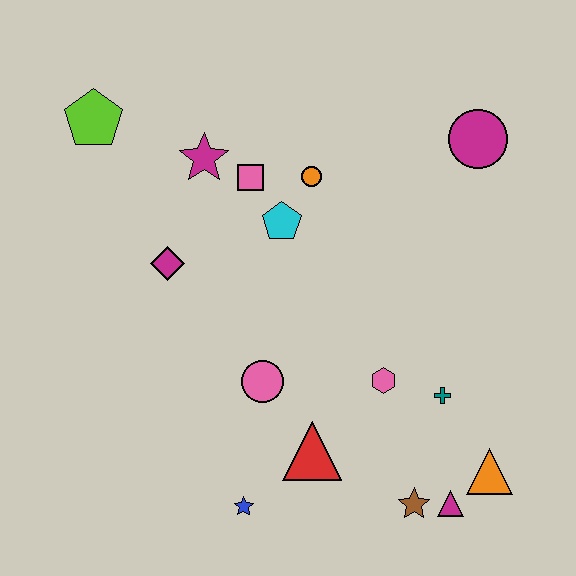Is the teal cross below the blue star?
No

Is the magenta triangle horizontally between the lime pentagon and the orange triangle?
Yes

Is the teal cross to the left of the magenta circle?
Yes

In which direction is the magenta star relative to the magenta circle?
The magenta star is to the left of the magenta circle.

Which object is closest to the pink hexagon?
The teal cross is closest to the pink hexagon.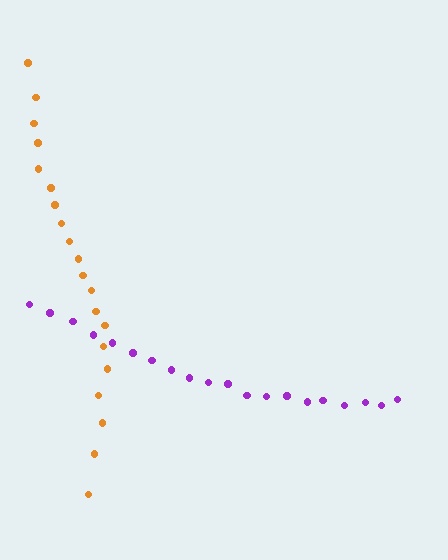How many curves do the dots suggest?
There are 2 distinct paths.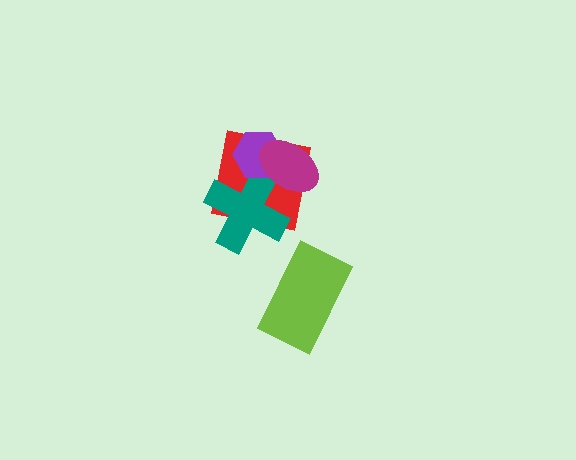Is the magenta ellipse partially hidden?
No, no other shape covers it.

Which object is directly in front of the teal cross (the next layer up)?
The purple hexagon is directly in front of the teal cross.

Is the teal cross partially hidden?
Yes, it is partially covered by another shape.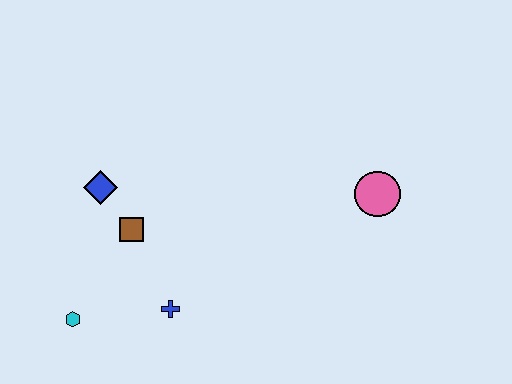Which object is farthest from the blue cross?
The pink circle is farthest from the blue cross.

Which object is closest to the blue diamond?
The brown square is closest to the blue diamond.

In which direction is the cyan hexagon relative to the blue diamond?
The cyan hexagon is below the blue diamond.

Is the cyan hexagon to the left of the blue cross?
Yes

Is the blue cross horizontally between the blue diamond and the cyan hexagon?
No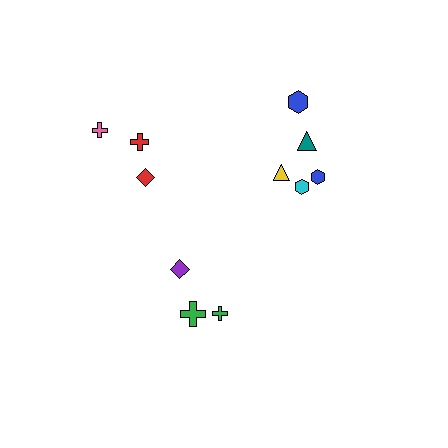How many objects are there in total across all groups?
There are 11 objects.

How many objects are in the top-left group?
There are 3 objects.